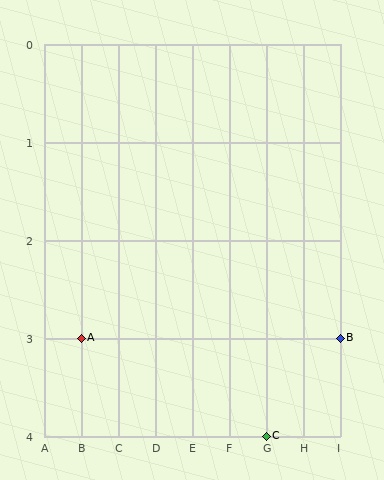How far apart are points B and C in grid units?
Points B and C are 2 columns and 1 row apart (about 2.2 grid units diagonally).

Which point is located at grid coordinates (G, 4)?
Point C is at (G, 4).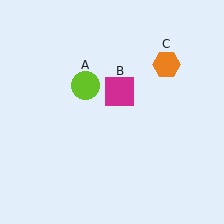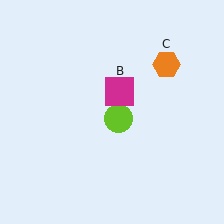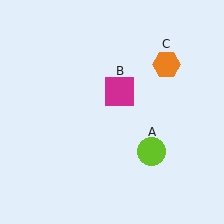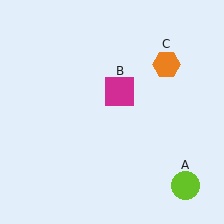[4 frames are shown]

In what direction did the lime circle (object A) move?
The lime circle (object A) moved down and to the right.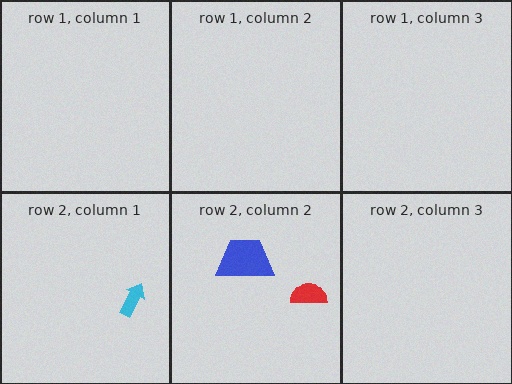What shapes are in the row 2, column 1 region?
The cyan arrow.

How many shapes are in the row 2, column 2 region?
2.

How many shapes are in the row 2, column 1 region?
1.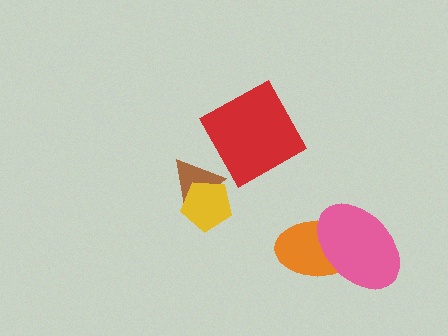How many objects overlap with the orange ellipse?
1 object overlaps with the orange ellipse.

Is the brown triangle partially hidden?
Yes, it is partially covered by another shape.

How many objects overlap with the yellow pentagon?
1 object overlaps with the yellow pentagon.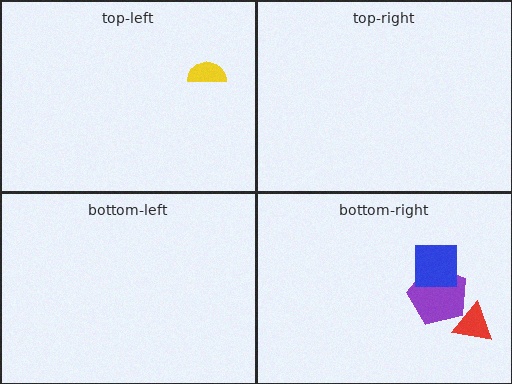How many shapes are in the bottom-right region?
3.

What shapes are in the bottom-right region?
The purple pentagon, the blue square, the red triangle.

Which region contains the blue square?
The bottom-right region.